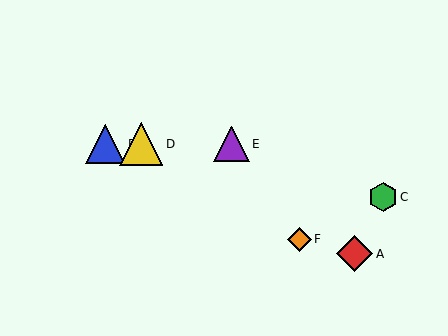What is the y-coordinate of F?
Object F is at y≈239.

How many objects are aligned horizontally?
3 objects (B, D, E) are aligned horizontally.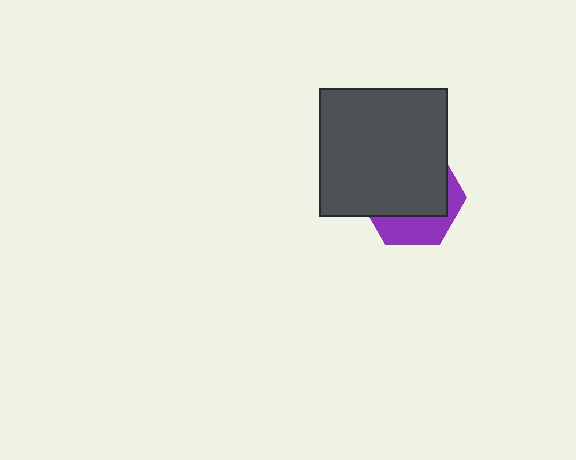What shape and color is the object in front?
The object in front is a dark gray square.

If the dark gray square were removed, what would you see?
You would see the complete purple hexagon.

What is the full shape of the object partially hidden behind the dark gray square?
The partially hidden object is a purple hexagon.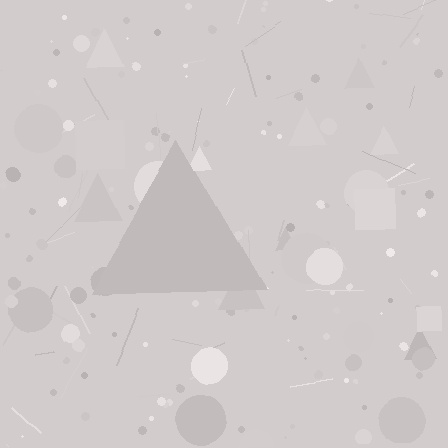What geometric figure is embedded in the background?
A triangle is embedded in the background.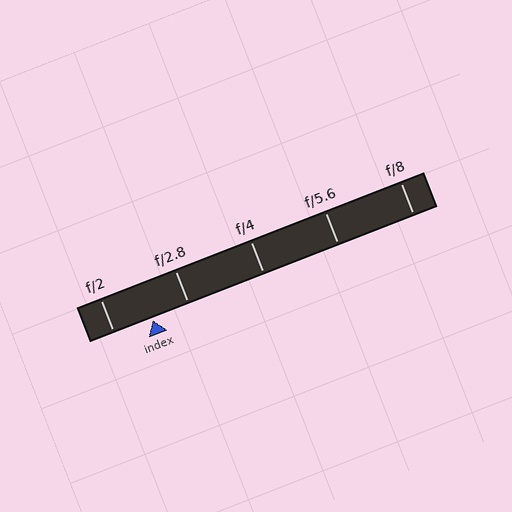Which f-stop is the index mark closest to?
The index mark is closest to f/2.8.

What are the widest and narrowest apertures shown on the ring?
The widest aperture shown is f/2 and the narrowest is f/8.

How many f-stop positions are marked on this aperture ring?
There are 5 f-stop positions marked.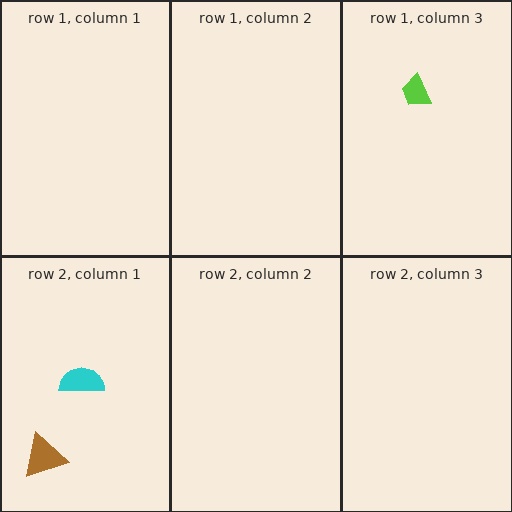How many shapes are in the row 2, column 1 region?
2.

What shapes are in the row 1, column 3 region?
The lime trapezoid.